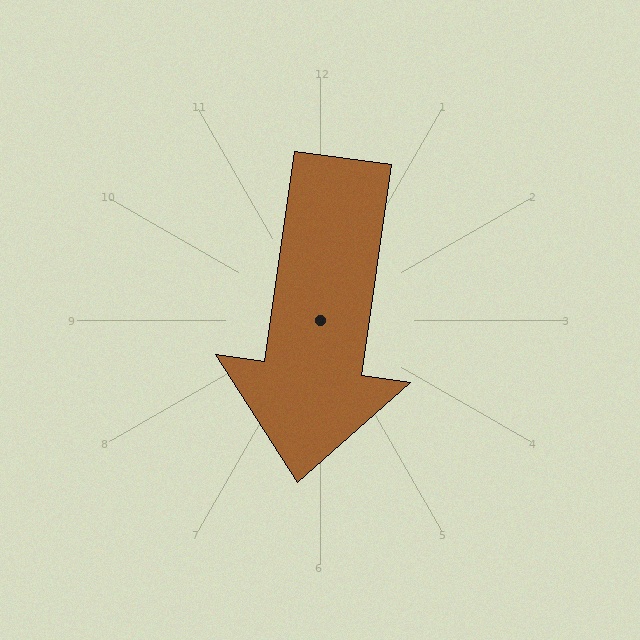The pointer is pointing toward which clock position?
Roughly 6 o'clock.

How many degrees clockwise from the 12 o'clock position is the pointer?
Approximately 188 degrees.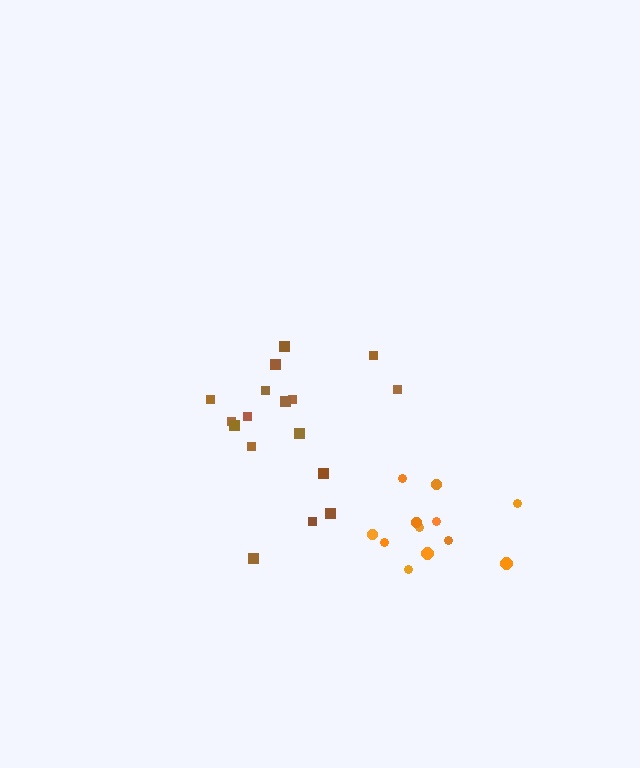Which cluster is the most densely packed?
Orange.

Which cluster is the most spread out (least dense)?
Brown.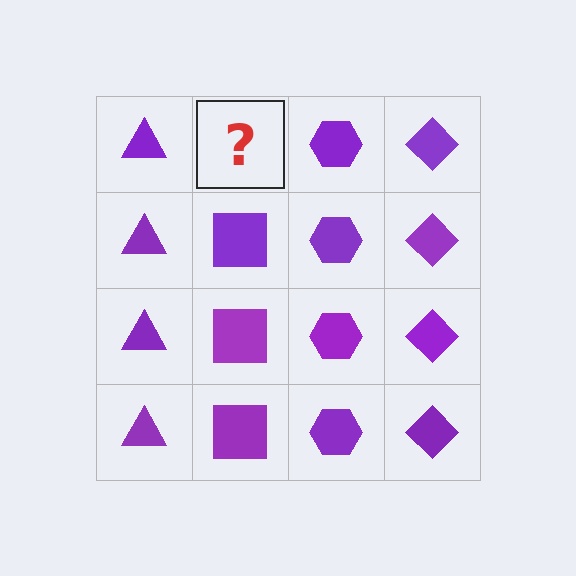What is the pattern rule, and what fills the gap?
The rule is that each column has a consistent shape. The gap should be filled with a purple square.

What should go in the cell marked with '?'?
The missing cell should contain a purple square.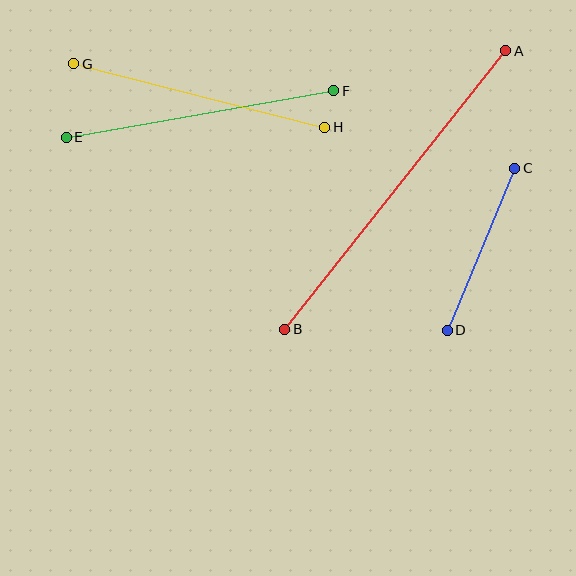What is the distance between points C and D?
The distance is approximately 175 pixels.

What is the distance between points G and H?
The distance is approximately 259 pixels.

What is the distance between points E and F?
The distance is approximately 272 pixels.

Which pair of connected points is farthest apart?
Points A and B are farthest apart.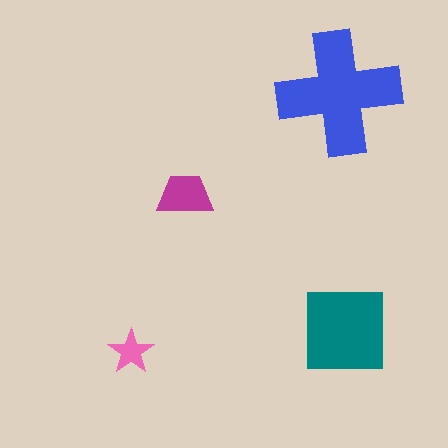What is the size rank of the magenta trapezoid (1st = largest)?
3rd.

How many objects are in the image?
There are 4 objects in the image.